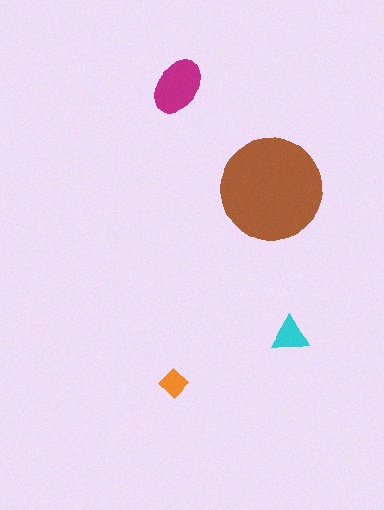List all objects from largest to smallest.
The brown circle, the magenta ellipse, the cyan triangle, the orange diamond.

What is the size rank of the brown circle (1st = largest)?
1st.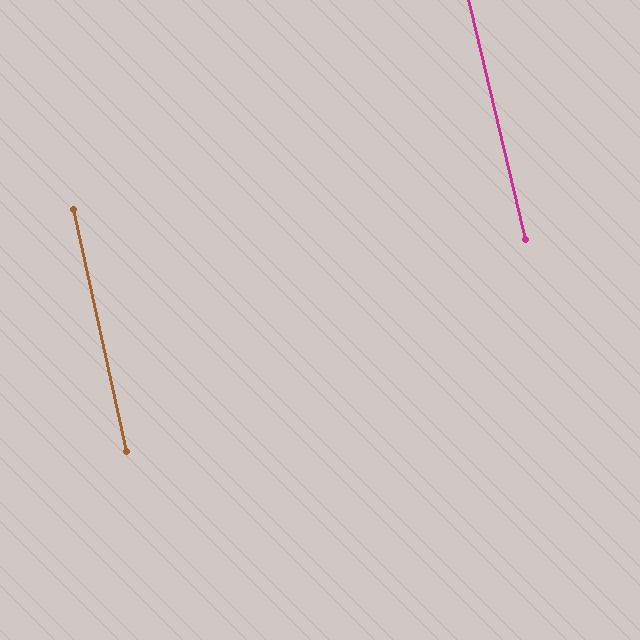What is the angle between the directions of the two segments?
Approximately 1 degree.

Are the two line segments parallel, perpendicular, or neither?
Parallel — their directions differ by only 1.0°.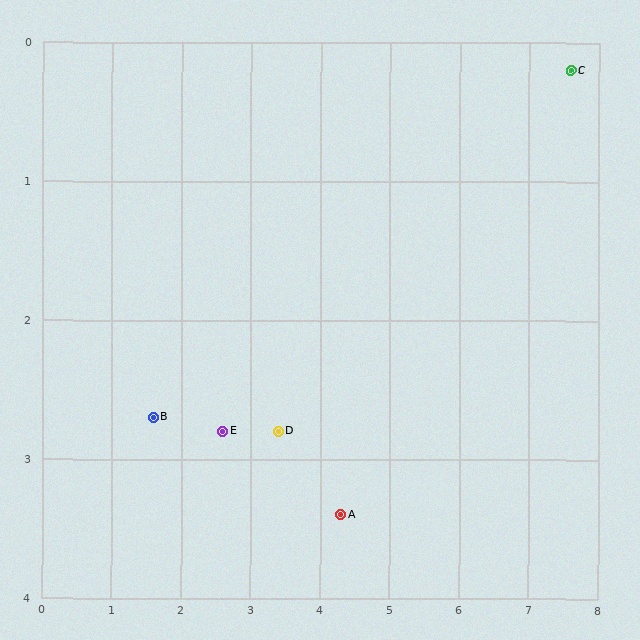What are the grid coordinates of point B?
Point B is at approximately (1.6, 2.7).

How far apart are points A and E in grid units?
Points A and E are about 1.8 grid units apart.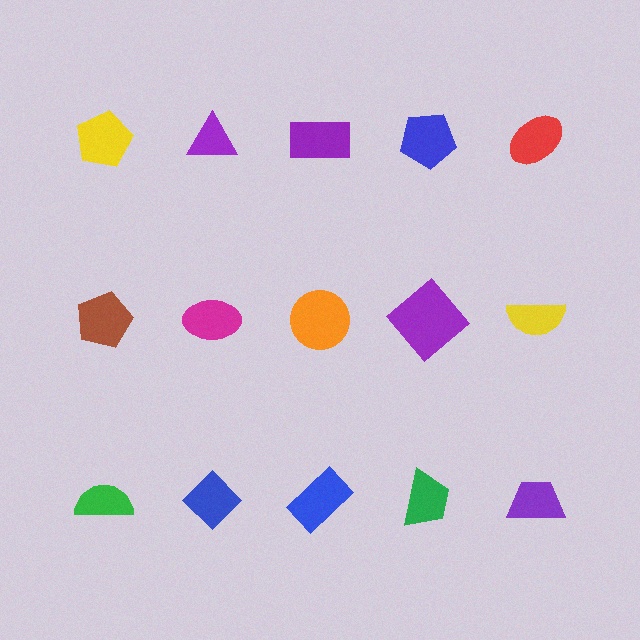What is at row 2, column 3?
An orange circle.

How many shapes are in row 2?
5 shapes.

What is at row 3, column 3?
A blue rectangle.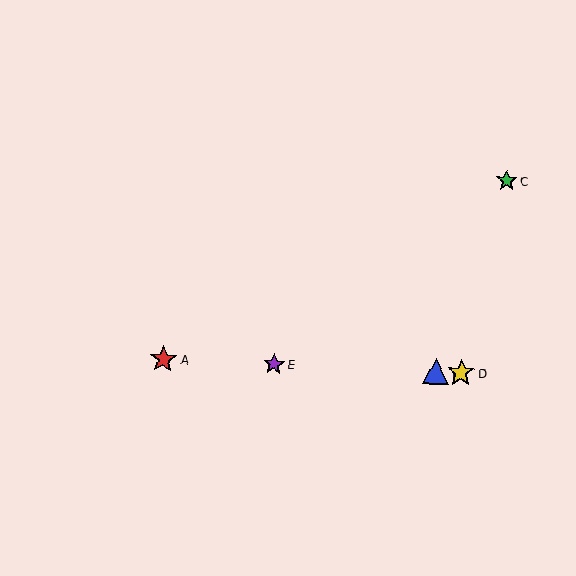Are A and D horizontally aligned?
Yes, both are at y≈359.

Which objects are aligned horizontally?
Objects A, B, D, E are aligned horizontally.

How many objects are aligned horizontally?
4 objects (A, B, D, E) are aligned horizontally.